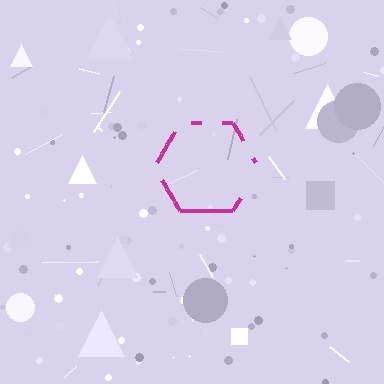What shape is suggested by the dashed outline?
The dashed outline suggests a hexagon.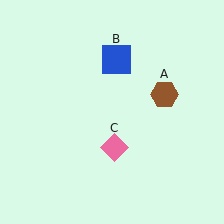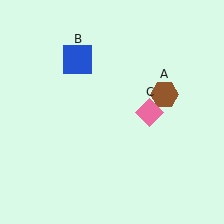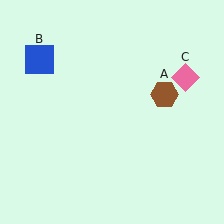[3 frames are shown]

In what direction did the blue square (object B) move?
The blue square (object B) moved left.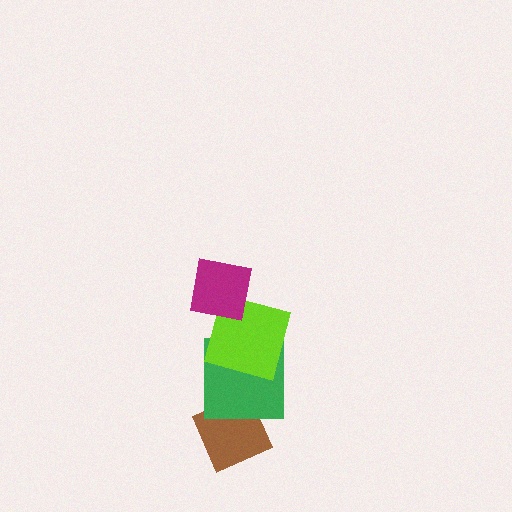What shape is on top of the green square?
The lime square is on top of the green square.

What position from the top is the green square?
The green square is 3rd from the top.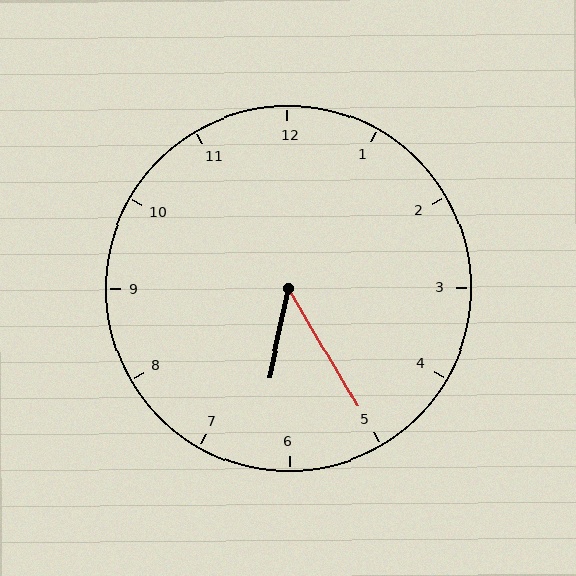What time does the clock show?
6:25.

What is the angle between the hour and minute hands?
Approximately 42 degrees.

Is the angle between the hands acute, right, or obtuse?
It is acute.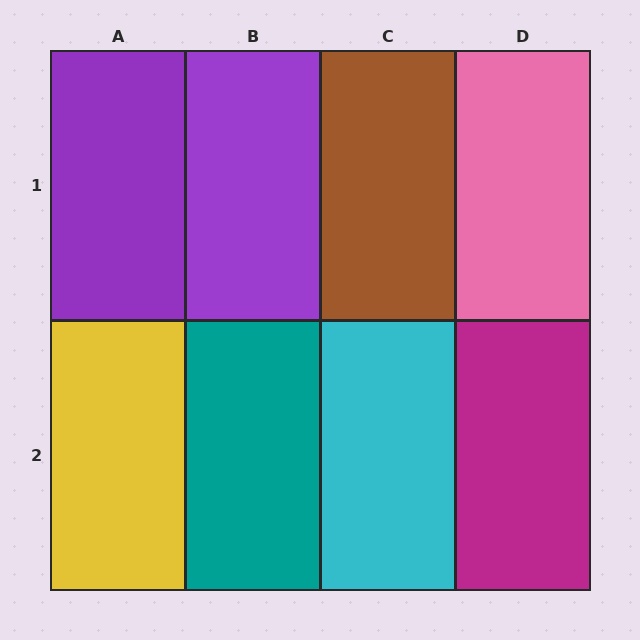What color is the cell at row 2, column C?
Cyan.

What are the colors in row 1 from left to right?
Purple, purple, brown, pink.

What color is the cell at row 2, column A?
Yellow.